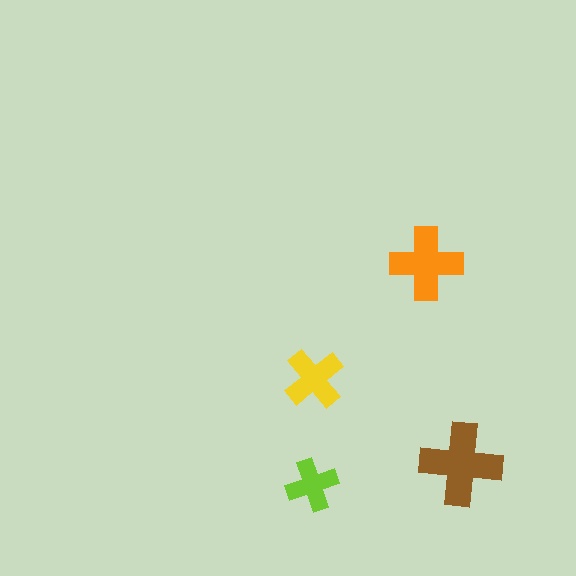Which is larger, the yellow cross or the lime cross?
The yellow one.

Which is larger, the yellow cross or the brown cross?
The brown one.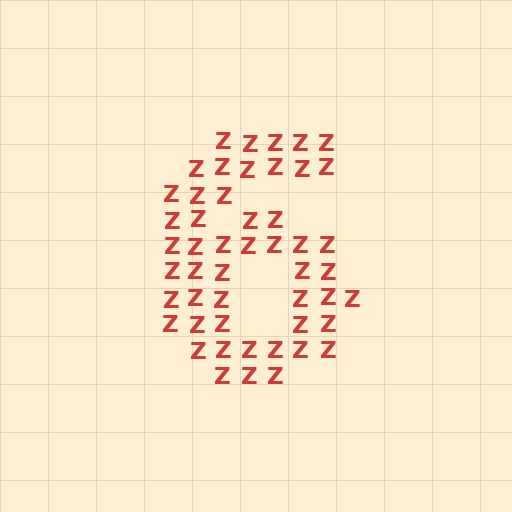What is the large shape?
The large shape is the digit 6.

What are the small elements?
The small elements are letter Z's.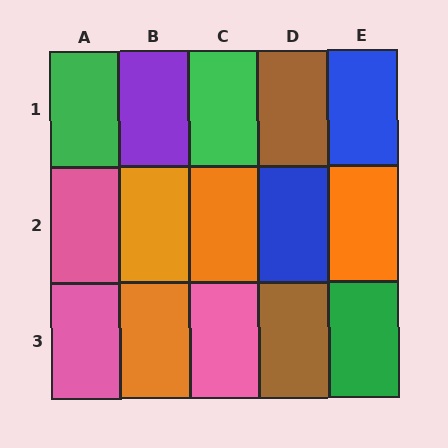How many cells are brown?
2 cells are brown.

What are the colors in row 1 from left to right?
Green, purple, green, brown, blue.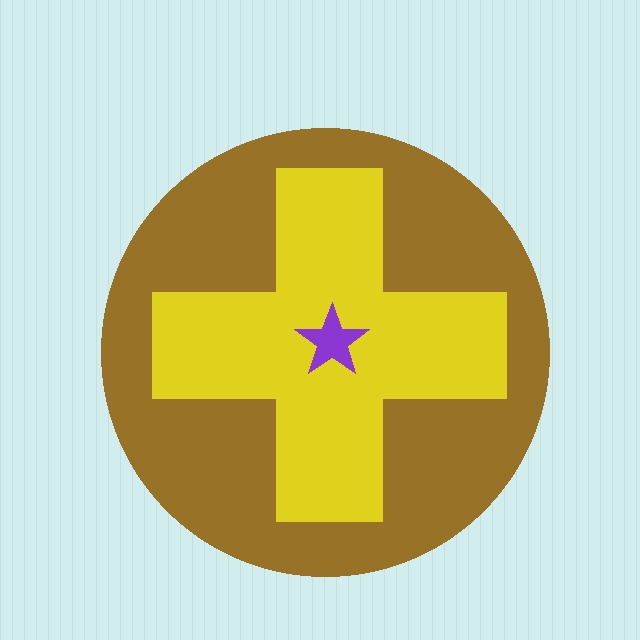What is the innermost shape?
The purple star.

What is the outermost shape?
The brown circle.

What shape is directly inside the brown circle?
The yellow cross.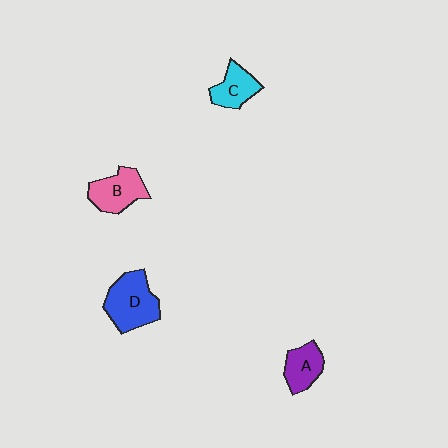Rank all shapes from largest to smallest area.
From largest to smallest: D (blue), B (pink), A (purple), C (cyan).